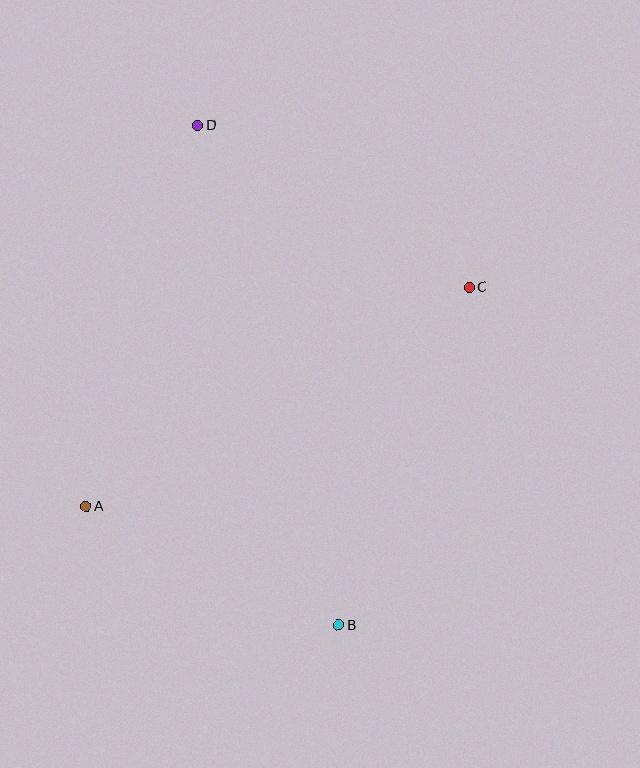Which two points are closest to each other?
Points A and B are closest to each other.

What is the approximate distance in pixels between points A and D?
The distance between A and D is approximately 397 pixels.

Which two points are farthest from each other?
Points B and D are farthest from each other.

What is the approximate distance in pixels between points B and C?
The distance between B and C is approximately 362 pixels.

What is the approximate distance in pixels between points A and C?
The distance between A and C is approximately 441 pixels.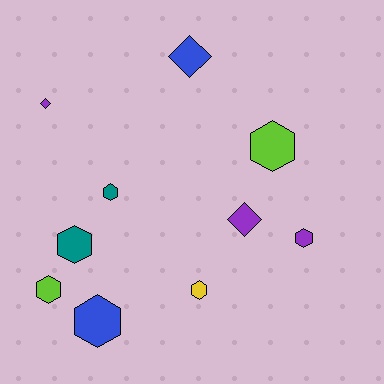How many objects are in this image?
There are 10 objects.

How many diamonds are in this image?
There are 3 diamonds.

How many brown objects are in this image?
There are no brown objects.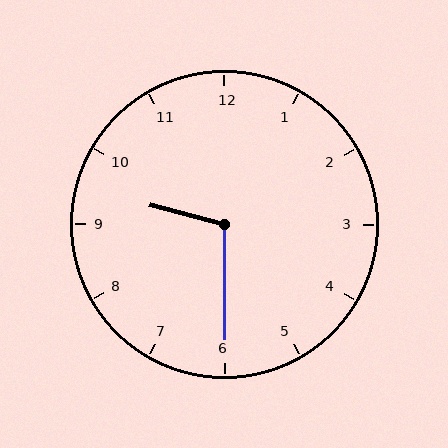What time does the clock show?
9:30.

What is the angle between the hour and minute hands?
Approximately 105 degrees.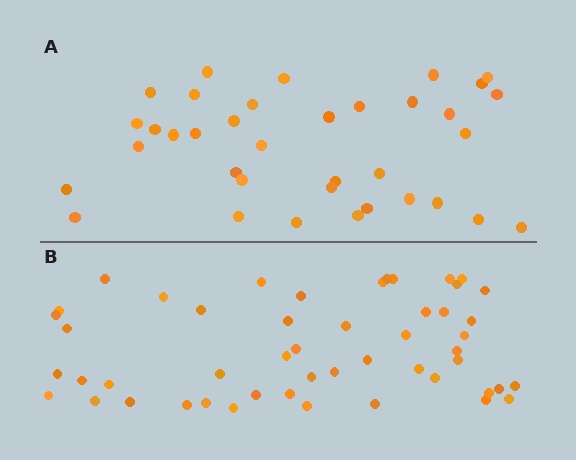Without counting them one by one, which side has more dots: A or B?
Region B (the bottom region) has more dots.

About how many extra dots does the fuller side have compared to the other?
Region B has approximately 15 more dots than region A.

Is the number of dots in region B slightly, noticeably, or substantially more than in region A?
Region B has noticeably more, but not dramatically so. The ratio is roughly 1.4 to 1.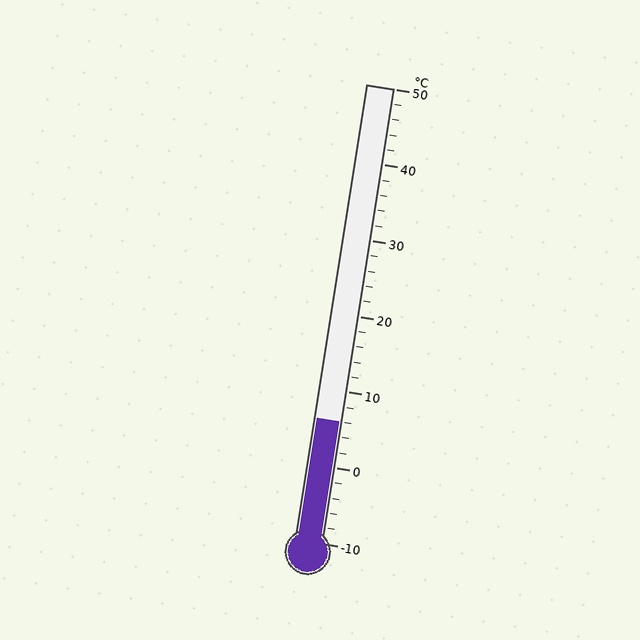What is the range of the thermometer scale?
The thermometer scale ranges from -10°C to 50°C.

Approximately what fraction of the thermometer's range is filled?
The thermometer is filled to approximately 25% of its range.